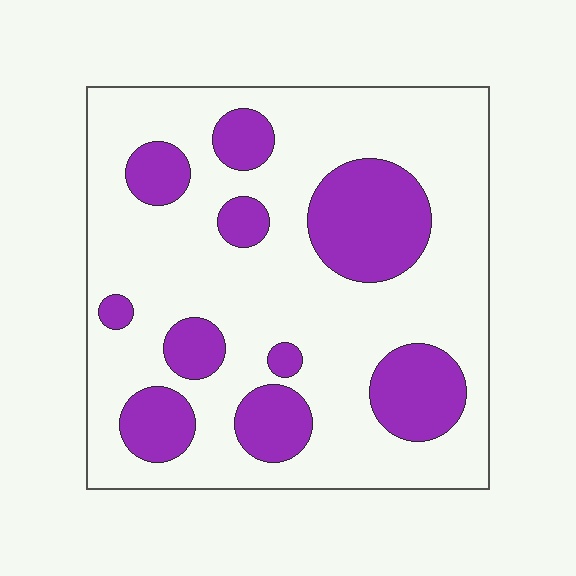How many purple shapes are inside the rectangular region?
10.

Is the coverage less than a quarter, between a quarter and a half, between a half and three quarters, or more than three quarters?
Between a quarter and a half.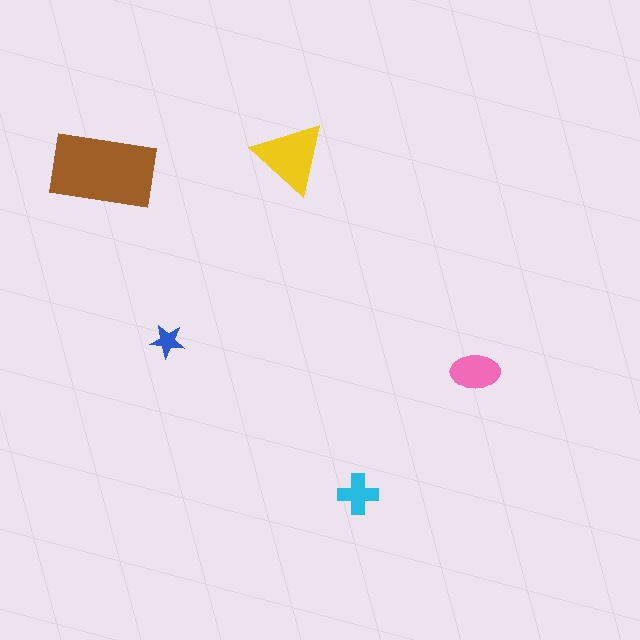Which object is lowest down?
The cyan cross is bottommost.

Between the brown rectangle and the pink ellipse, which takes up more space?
The brown rectangle.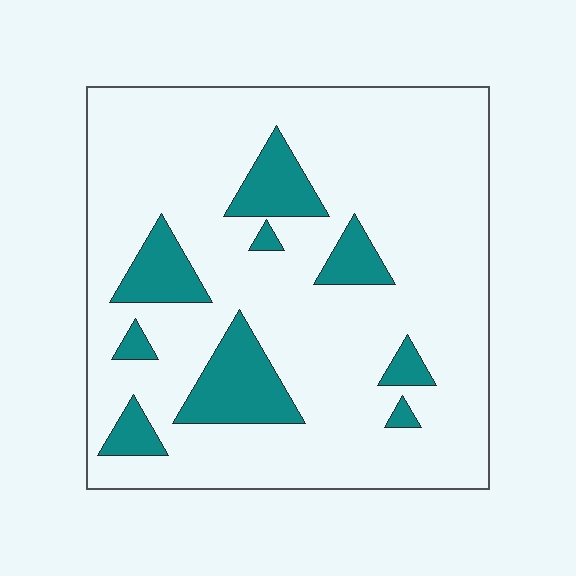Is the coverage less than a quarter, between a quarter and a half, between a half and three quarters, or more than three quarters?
Less than a quarter.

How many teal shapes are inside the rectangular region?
9.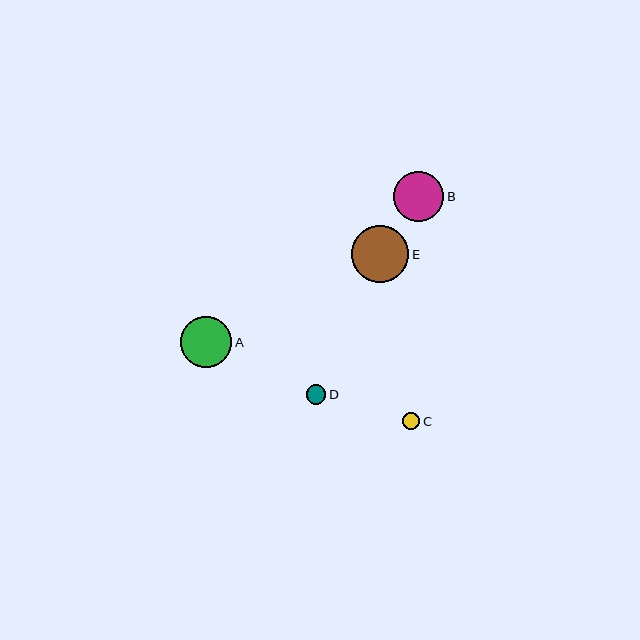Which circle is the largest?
Circle E is the largest with a size of approximately 57 pixels.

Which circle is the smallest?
Circle C is the smallest with a size of approximately 17 pixels.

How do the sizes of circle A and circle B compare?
Circle A and circle B are approximately the same size.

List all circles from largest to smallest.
From largest to smallest: E, A, B, D, C.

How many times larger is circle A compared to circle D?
Circle A is approximately 2.6 times the size of circle D.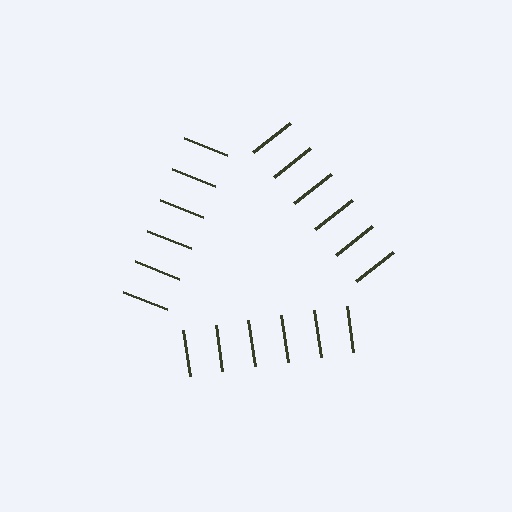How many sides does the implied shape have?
3 sides — the line-ends trace a triangle.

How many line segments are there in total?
18 — 6 along each of the 3 edges.